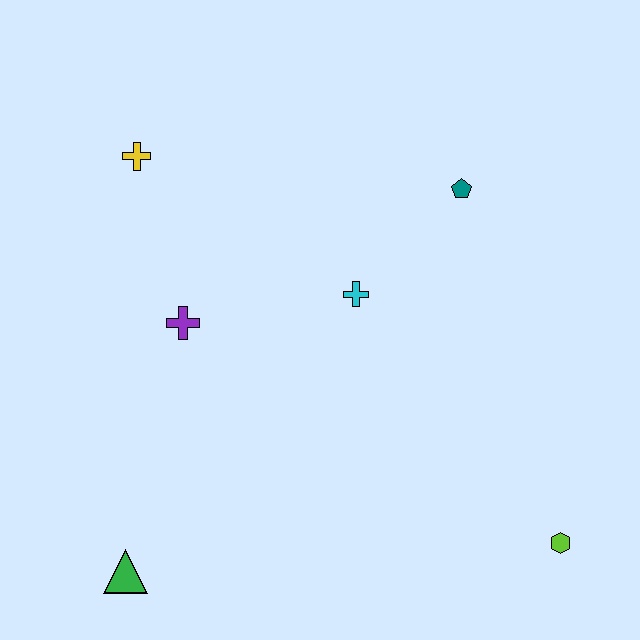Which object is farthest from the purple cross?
The lime hexagon is farthest from the purple cross.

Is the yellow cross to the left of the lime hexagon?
Yes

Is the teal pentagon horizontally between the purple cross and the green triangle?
No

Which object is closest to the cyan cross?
The teal pentagon is closest to the cyan cross.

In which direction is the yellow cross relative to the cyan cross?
The yellow cross is to the left of the cyan cross.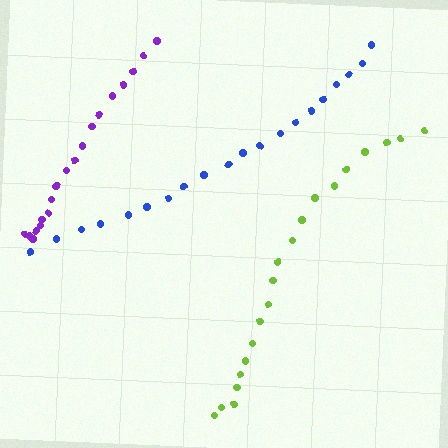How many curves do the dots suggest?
There are 3 distinct paths.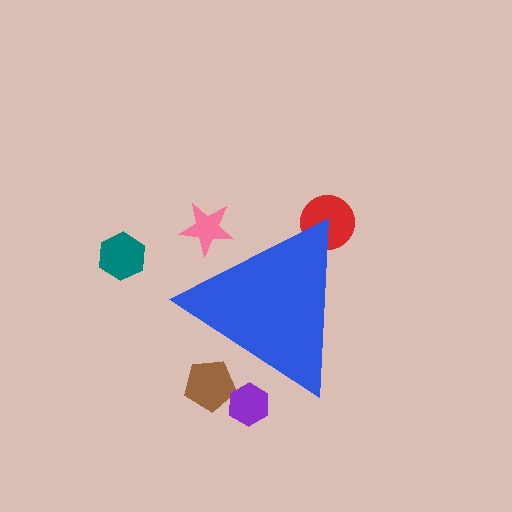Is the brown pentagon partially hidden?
Yes, the brown pentagon is partially hidden behind the blue triangle.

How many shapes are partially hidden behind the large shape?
4 shapes are partially hidden.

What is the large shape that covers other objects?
A blue triangle.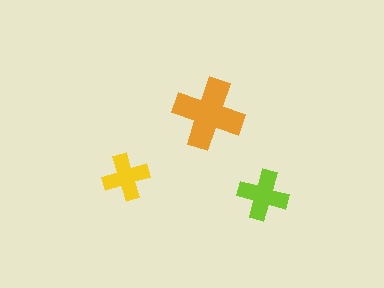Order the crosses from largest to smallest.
the orange one, the lime one, the yellow one.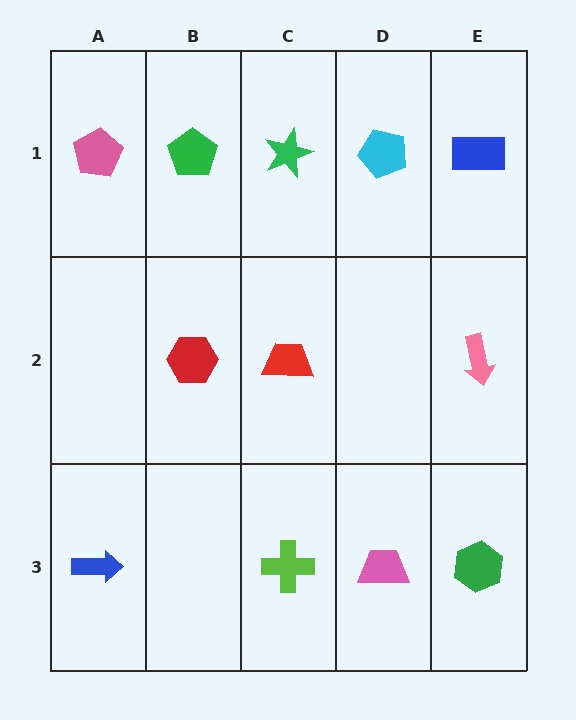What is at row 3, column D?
A pink trapezoid.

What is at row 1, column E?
A blue rectangle.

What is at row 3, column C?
A lime cross.